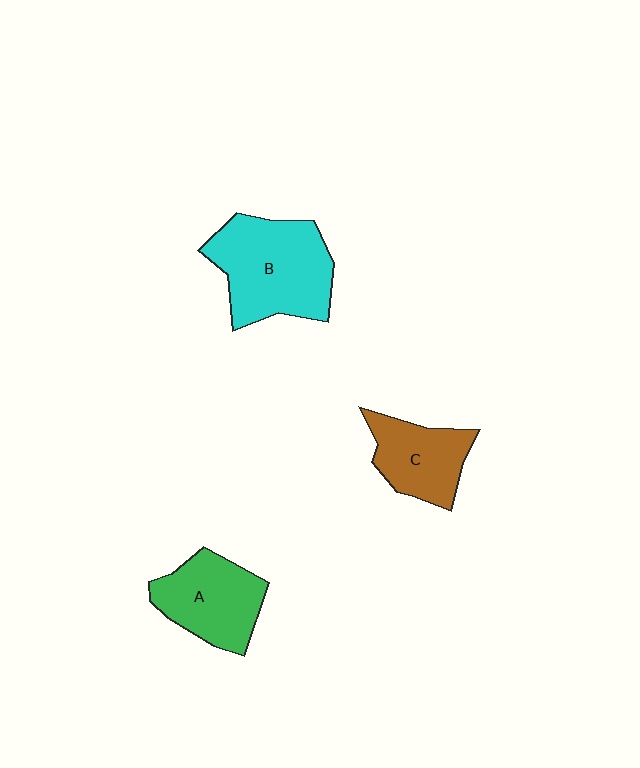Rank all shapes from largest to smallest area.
From largest to smallest: B (cyan), A (green), C (brown).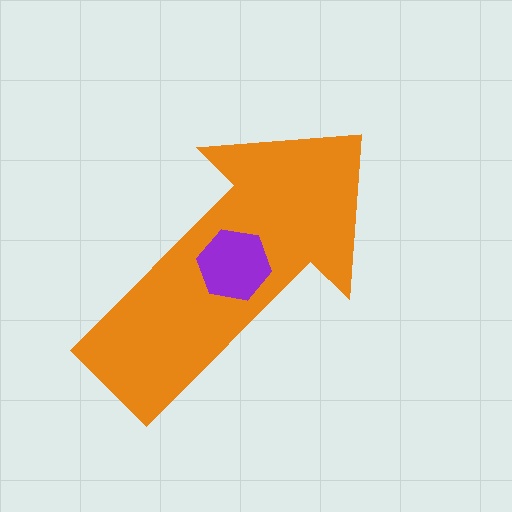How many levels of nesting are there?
2.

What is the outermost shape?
The orange arrow.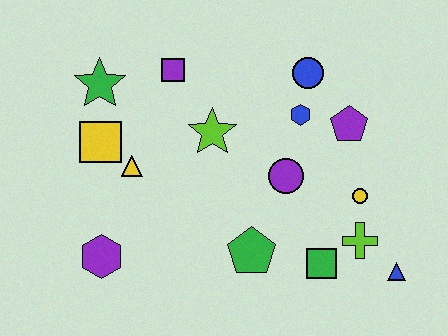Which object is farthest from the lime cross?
The green star is farthest from the lime cross.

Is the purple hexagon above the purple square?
No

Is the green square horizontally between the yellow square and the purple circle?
No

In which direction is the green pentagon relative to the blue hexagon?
The green pentagon is below the blue hexagon.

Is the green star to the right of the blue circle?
No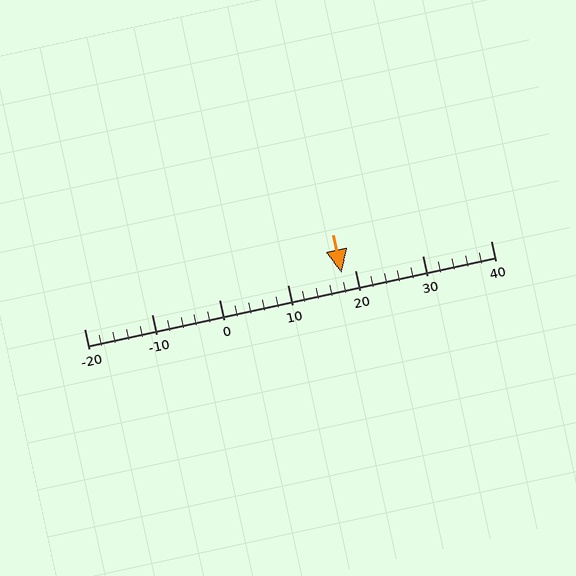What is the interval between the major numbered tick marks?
The major tick marks are spaced 10 units apart.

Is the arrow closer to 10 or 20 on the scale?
The arrow is closer to 20.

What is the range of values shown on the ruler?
The ruler shows values from -20 to 40.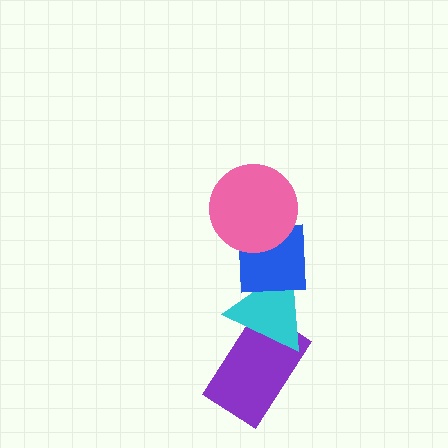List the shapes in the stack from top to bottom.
From top to bottom: the pink circle, the blue square, the cyan triangle, the purple rectangle.